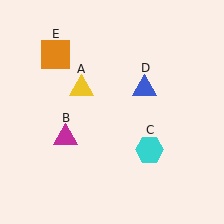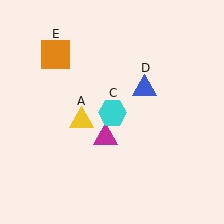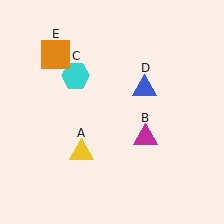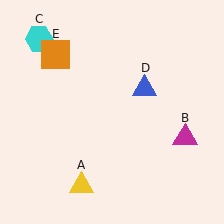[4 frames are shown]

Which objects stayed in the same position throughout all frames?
Blue triangle (object D) and orange square (object E) remained stationary.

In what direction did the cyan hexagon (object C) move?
The cyan hexagon (object C) moved up and to the left.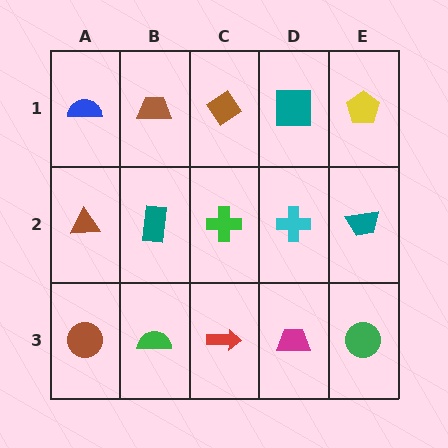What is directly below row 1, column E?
A teal trapezoid.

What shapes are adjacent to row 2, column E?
A yellow pentagon (row 1, column E), a green circle (row 3, column E), a cyan cross (row 2, column D).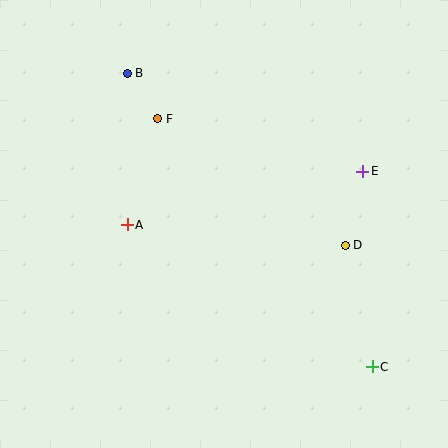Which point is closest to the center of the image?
Point A at (127, 225) is closest to the center.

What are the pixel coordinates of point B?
Point B is at (127, 73).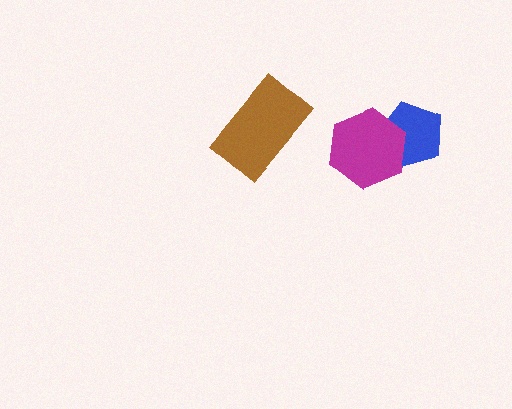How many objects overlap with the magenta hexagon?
1 object overlaps with the magenta hexagon.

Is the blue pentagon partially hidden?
Yes, it is partially covered by another shape.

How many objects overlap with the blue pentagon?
1 object overlaps with the blue pentagon.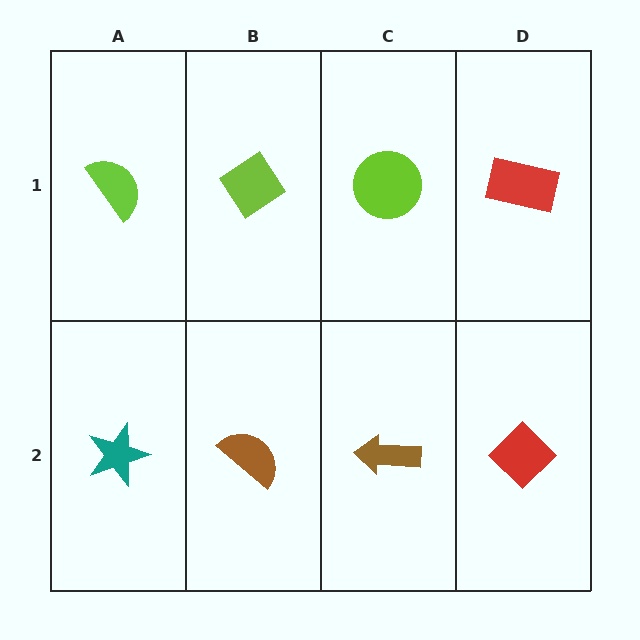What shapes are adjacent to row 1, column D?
A red diamond (row 2, column D), a lime circle (row 1, column C).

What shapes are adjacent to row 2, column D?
A red rectangle (row 1, column D), a brown arrow (row 2, column C).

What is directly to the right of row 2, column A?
A brown semicircle.